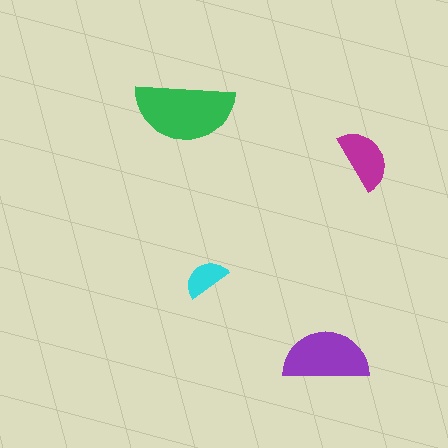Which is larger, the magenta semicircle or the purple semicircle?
The purple one.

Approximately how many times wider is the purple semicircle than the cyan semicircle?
About 2 times wider.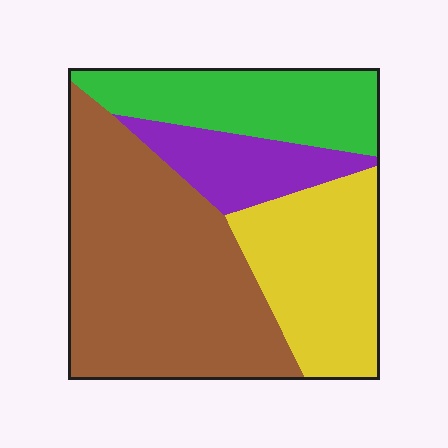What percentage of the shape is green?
Green covers about 20% of the shape.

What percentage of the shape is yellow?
Yellow takes up between a sixth and a third of the shape.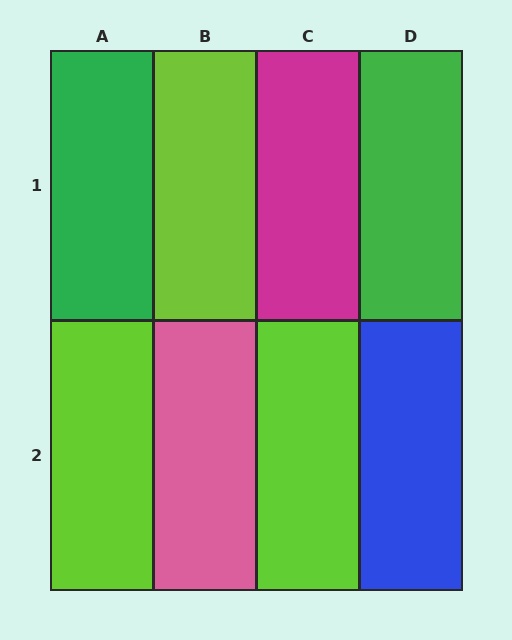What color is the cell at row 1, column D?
Green.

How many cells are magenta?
1 cell is magenta.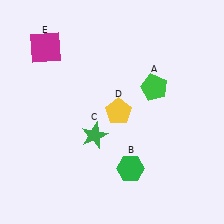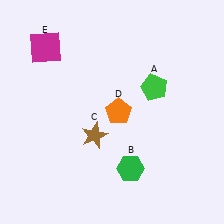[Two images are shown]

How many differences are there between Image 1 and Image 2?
There are 2 differences between the two images.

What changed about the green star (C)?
In Image 1, C is green. In Image 2, it changed to brown.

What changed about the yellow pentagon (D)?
In Image 1, D is yellow. In Image 2, it changed to orange.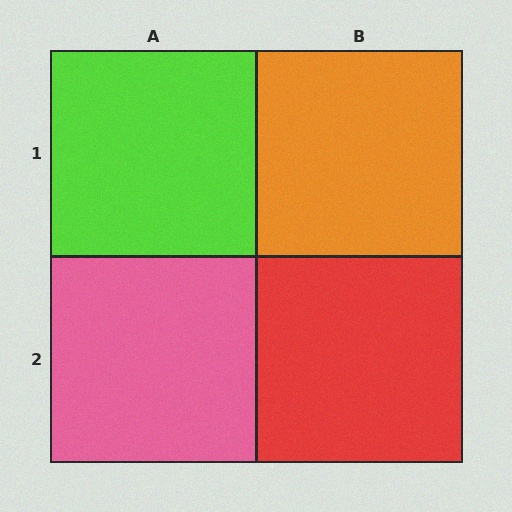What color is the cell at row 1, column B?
Orange.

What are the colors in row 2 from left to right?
Pink, red.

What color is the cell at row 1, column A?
Lime.